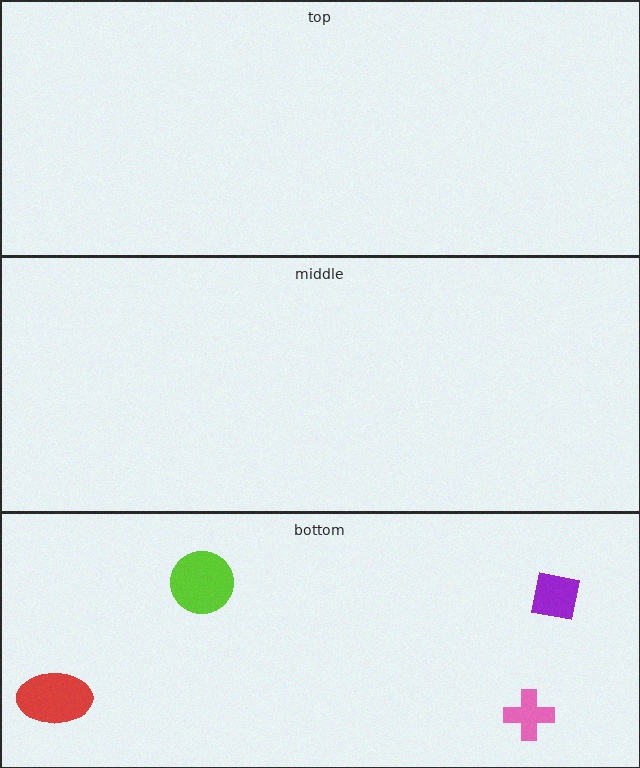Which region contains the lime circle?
The bottom region.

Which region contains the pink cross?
The bottom region.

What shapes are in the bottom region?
The lime circle, the pink cross, the purple square, the red ellipse.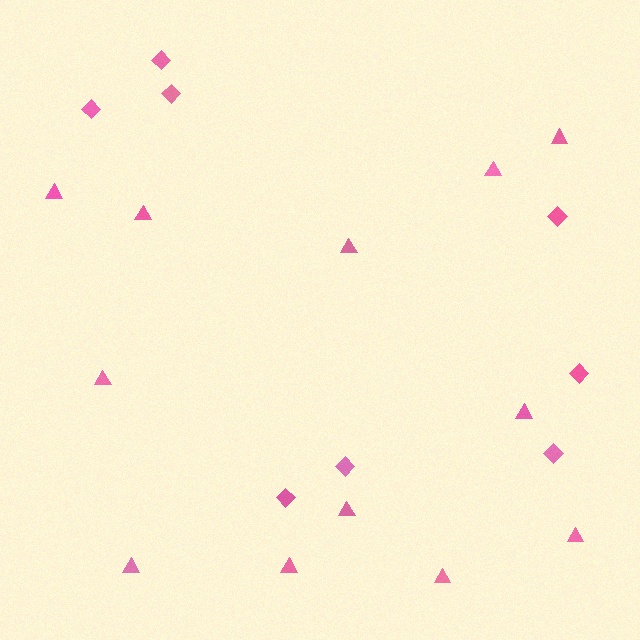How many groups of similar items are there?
There are 2 groups: one group of diamonds (8) and one group of triangles (12).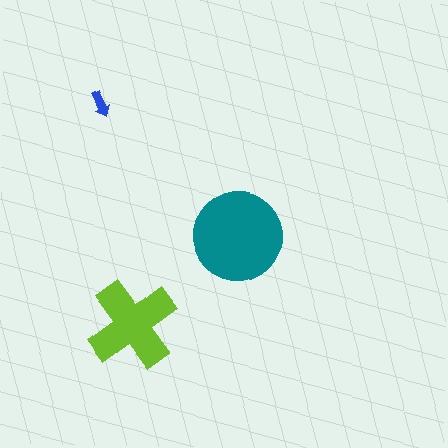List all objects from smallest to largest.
The blue arrow, the lime cross, the teal circle.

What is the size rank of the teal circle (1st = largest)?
1st.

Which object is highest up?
The blue arrow is topmost.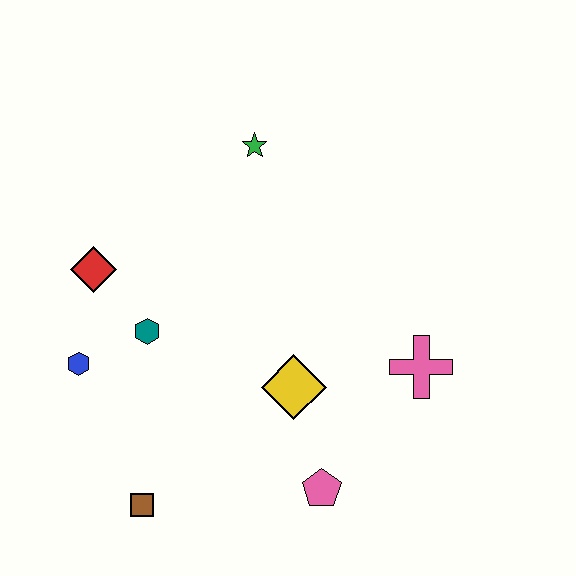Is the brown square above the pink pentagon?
No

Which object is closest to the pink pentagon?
The yellow diamond is closest to the pink pentagon.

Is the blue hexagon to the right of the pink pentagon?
No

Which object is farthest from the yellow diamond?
The green star is farthest from the yellow diamond.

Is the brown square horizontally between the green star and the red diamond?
Yes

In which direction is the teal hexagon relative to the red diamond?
The teal hexagon is below the red diamond.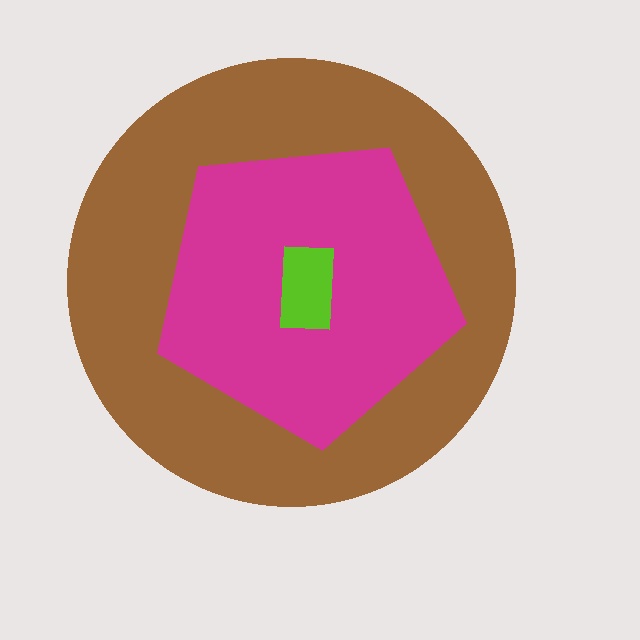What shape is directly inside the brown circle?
The magenta pentagon.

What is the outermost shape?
The brown circle.